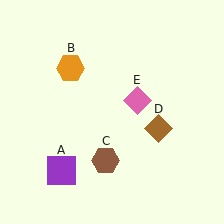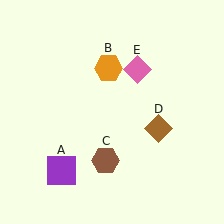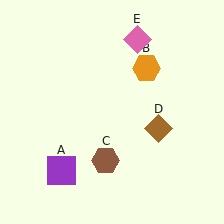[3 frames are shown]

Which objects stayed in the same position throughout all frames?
Purple square (object A) and brown hexagon (object C) and brown diamond (object D) remained stationary.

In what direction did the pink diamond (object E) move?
The pink diamond (object E) moved up.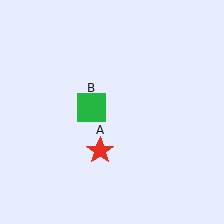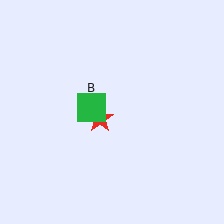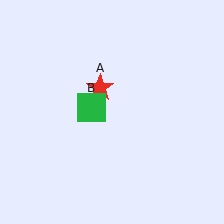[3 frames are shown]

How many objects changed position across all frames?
1 object changed position: red star (object A).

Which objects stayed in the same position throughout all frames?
Green square (object B) remained stationary.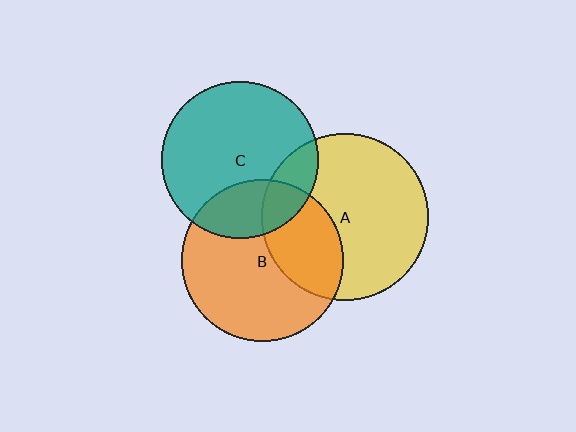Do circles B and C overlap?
Yes.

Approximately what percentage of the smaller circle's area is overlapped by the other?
Approximately 25%.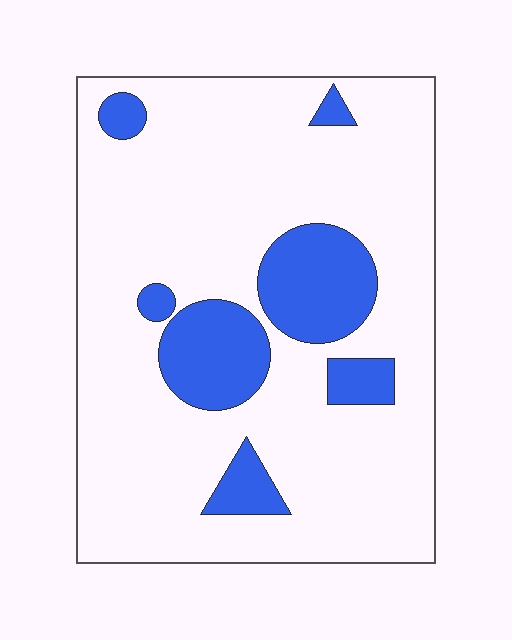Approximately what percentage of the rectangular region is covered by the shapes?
Approximately 20%.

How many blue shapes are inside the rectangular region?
7.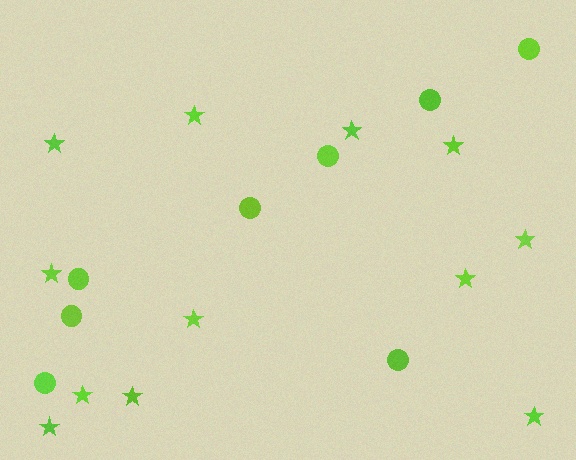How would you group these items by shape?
There are 2 groups: one group of stars (12) and one group of circles (8).